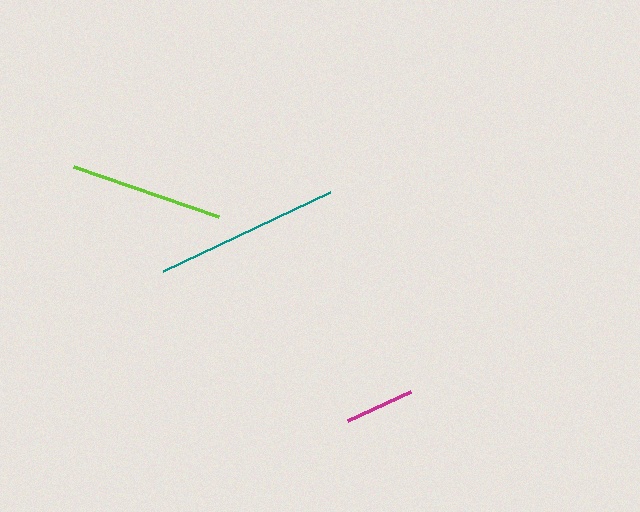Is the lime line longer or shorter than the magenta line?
The lime line is longer than the magenta line.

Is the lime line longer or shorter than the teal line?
The teal line is longer than the lime line.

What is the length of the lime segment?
The lime segment is approximately 153 pixels long.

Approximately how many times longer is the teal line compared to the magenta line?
The teal line is approximately 2.7 times the length of the magenta line.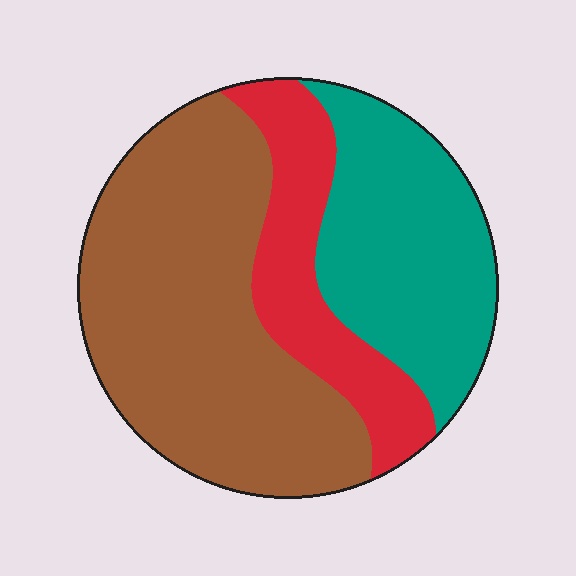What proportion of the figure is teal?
Teal takes up about one third (1/3) of the figure.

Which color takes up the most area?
Brown, at roughly 50%.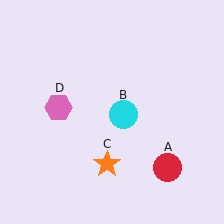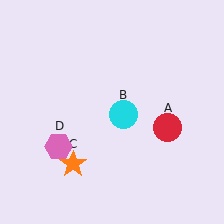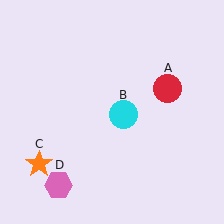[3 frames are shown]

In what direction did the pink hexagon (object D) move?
The pink hexagon (object D) moved down.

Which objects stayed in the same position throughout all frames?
Cyan circle (object B) remained stationary.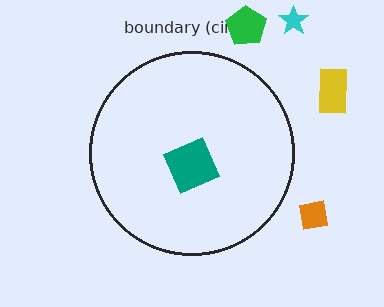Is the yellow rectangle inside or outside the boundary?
Outside.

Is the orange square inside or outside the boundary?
Outside.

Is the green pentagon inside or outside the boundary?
Outside.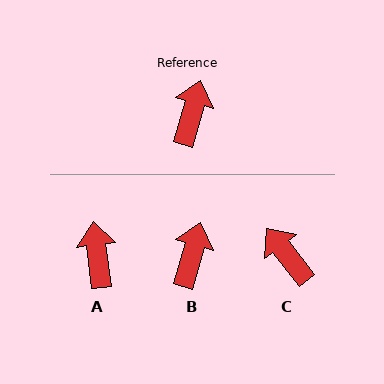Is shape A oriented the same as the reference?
No, it is off by about 22 degrees.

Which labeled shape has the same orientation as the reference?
B.